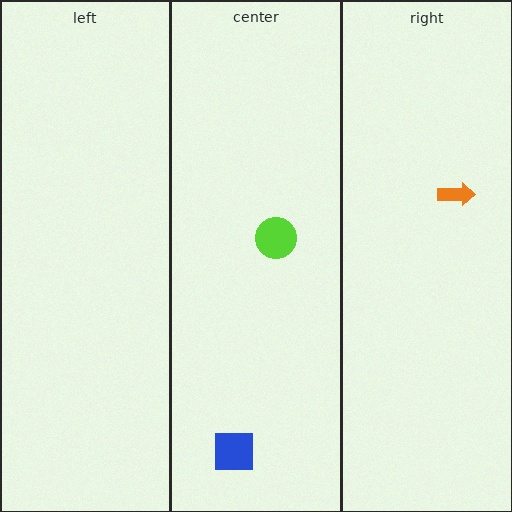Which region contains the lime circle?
The center region.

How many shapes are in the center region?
2.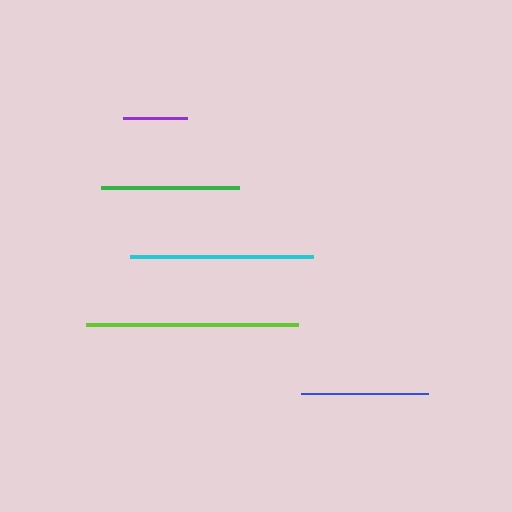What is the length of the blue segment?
The blue segment is approximately 127 pixels long.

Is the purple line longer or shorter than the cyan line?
The cyan line is longer than the purple line.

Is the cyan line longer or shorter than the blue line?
The cyan line is longer than the blue line.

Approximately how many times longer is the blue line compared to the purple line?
The blue line is approximately 2.0 times the length of the purple line.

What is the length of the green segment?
The green segment is approximately 138 pixels long.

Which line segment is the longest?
The lime line is the longest at approximately 212 pixels.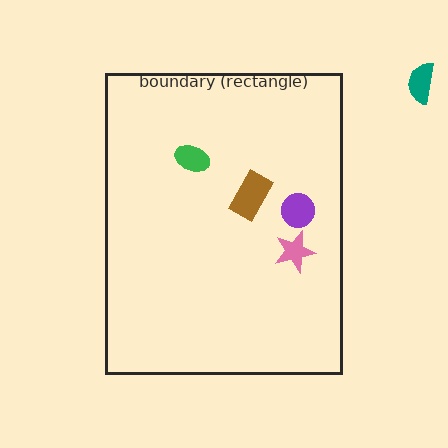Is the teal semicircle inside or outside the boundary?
Outside.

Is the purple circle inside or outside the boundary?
Inside.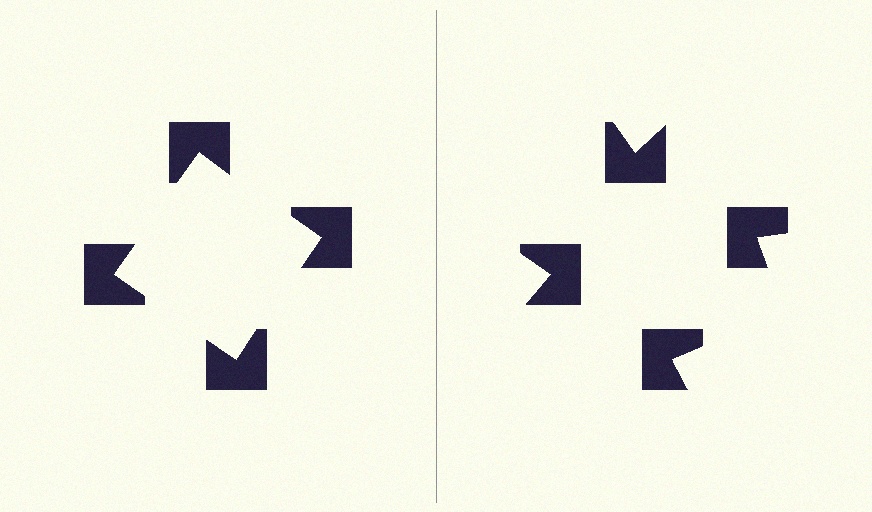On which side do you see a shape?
An illusory square appears on the left side. On the right side the wedge cuts are rotated, so no coherent shape forms.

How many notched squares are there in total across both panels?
8 — 4 on each side.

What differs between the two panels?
The notched squares are positioned identically on both sides; only the wedge orientations differ. On the left they align to a square; on the right they are misaligned.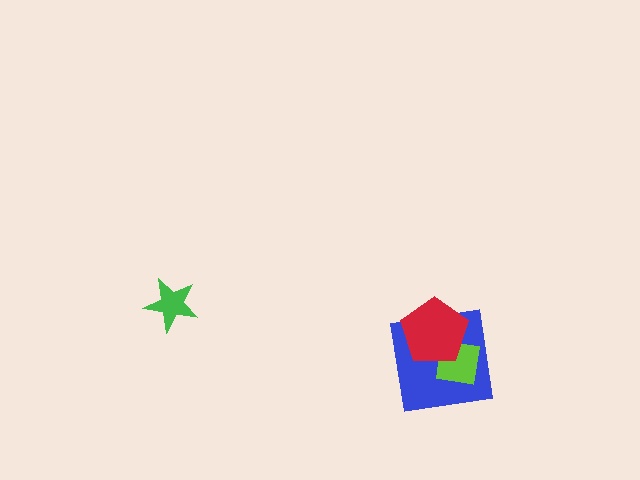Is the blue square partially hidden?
Yes, it is partially covered by another shape.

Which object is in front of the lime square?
The red pentagon is in front of the lime square.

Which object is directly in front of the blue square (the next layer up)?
The lime square is directly in front of the blue square.